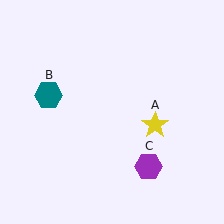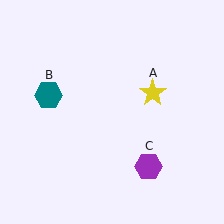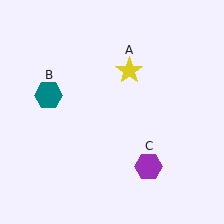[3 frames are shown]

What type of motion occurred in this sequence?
The yellow star (object A) rotated counterclockwise around the center of the scene.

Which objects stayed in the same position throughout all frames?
Teal hexagon (object B) and purple hexagon (object C) remained stationary.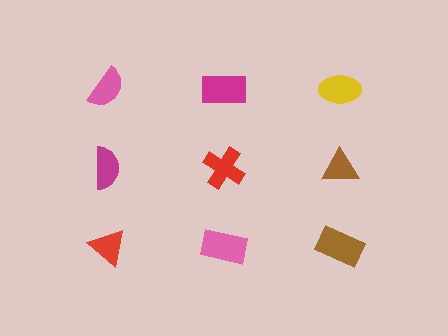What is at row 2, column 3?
A brown triangle.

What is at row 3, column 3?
A brown rectangle.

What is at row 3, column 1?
A red triangle.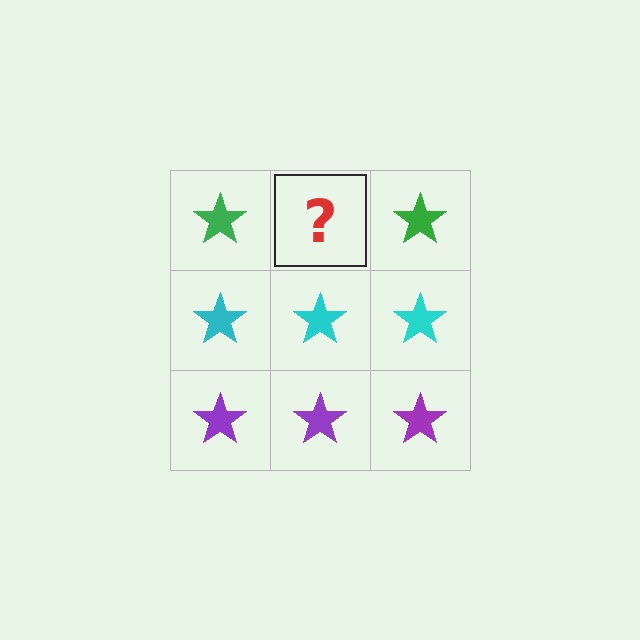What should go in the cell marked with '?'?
The missing cell should contain a green star.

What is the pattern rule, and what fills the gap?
The rule is that each row has a consistent color. The gap should be filled with a green star.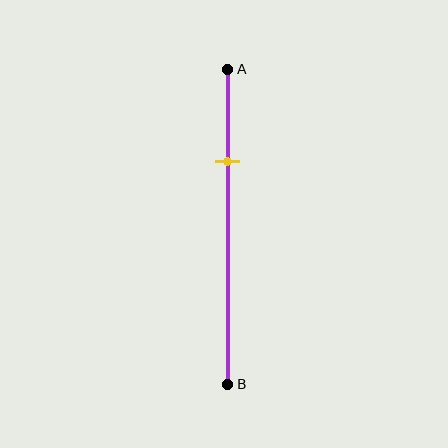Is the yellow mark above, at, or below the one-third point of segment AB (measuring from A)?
The yellow mark is above the one-third point of segment AB.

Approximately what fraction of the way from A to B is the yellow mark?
The yellow mark is approximately 30% of the way from A to B.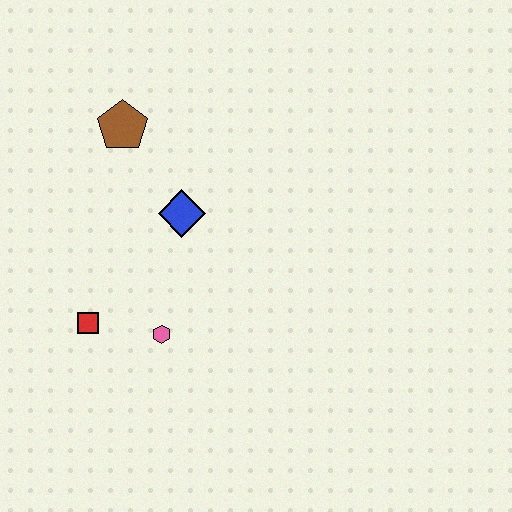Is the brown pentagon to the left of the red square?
No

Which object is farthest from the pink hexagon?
The brown pentagon is farthest from the pink hexagon.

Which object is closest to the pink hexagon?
The red square is closest to the pink hexagon.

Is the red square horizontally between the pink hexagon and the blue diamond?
No